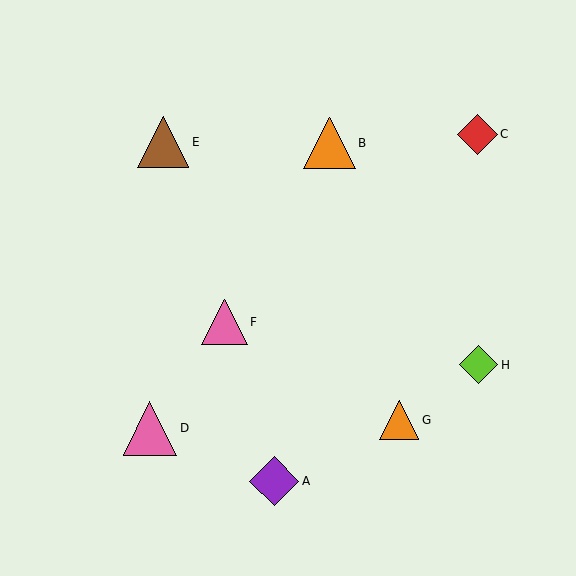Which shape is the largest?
The pink triangle (labeled D) is the largest.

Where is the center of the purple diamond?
The center of the purple diamond is at (274, 481).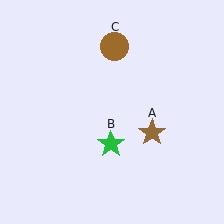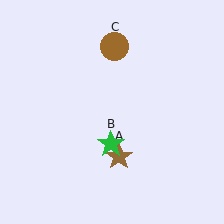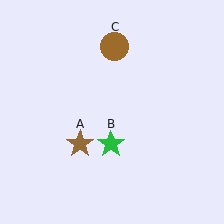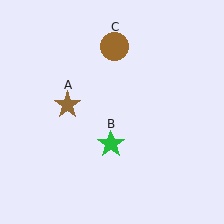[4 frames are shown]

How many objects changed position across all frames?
1 object changed position: brown star (object A).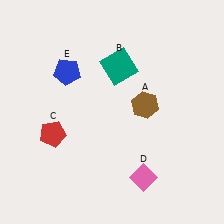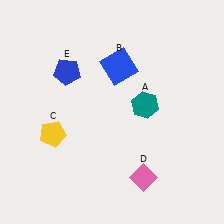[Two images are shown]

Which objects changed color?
A changed from brown to teal. B changed from teal to blue. C changed from red to yellow.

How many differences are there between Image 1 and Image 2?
There are 3 differences between the two images.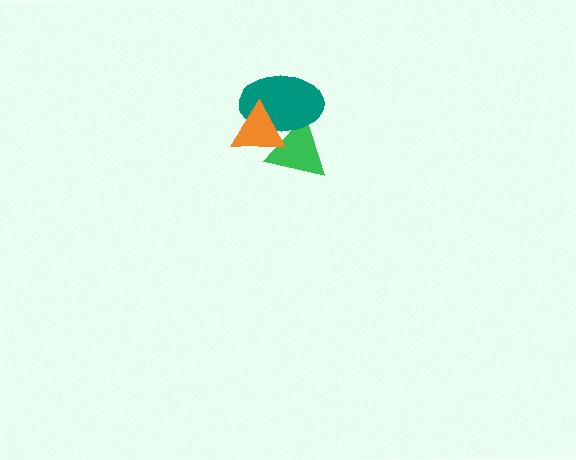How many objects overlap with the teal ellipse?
2 objects overlap with the teal ellipse.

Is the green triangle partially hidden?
Yes, it is partially covered by another shape.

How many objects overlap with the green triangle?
2 objects overlap with the green triangle.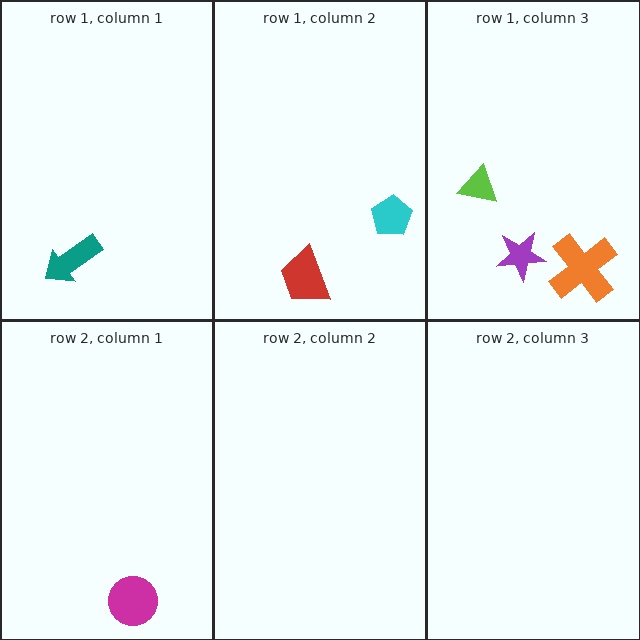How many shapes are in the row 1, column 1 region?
1.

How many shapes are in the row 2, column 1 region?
1.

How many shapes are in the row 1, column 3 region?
3.